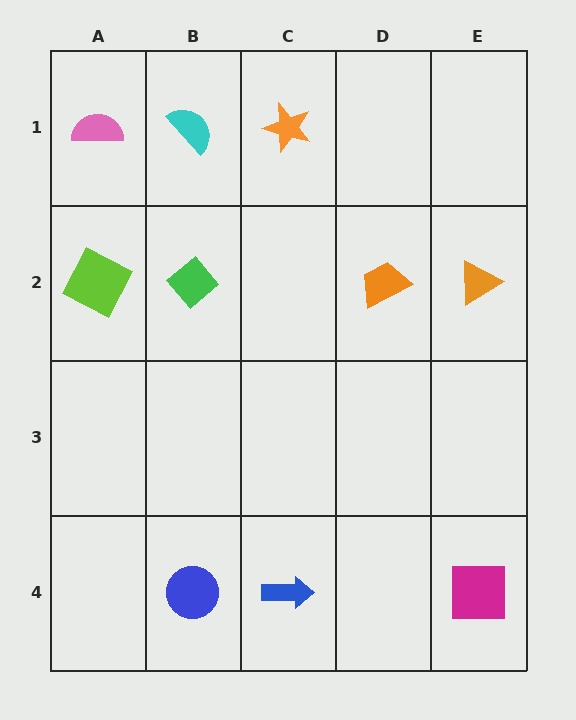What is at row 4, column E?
A magenta square.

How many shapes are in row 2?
4 shapes.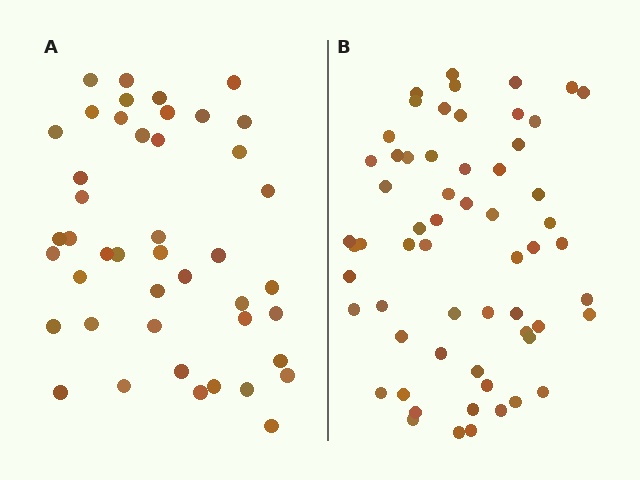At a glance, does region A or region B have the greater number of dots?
Region B (the right region) has more dots.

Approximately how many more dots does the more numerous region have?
Region B has approximately 15 more dots than region A.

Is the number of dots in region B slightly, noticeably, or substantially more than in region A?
Region B has noticeably more, but not dramatically so. The ratio is roughly 1.4 to 1.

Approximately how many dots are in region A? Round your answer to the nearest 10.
About 40 dots. (The exact count is 44, which rounds to 40.)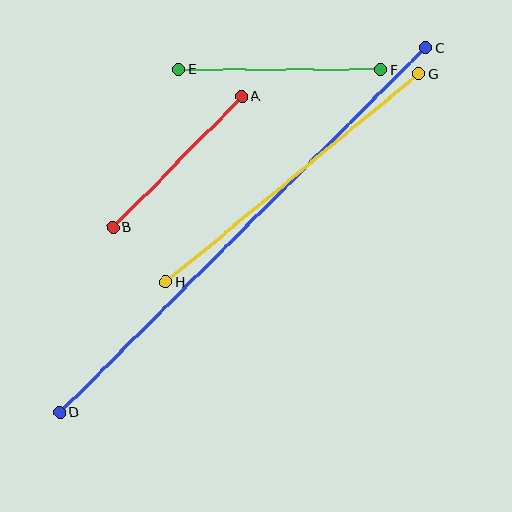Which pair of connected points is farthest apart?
Points C and D are farthest apart.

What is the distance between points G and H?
The distance is approximately 327 pixels.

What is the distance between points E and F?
The distance is approximately 202 pixels.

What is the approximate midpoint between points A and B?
The midpoint is at approximately (177, 162) pixels.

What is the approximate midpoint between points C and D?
The midpoint is at approximately (242, 230) pixels.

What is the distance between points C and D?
The distance is approximately 516 pixels.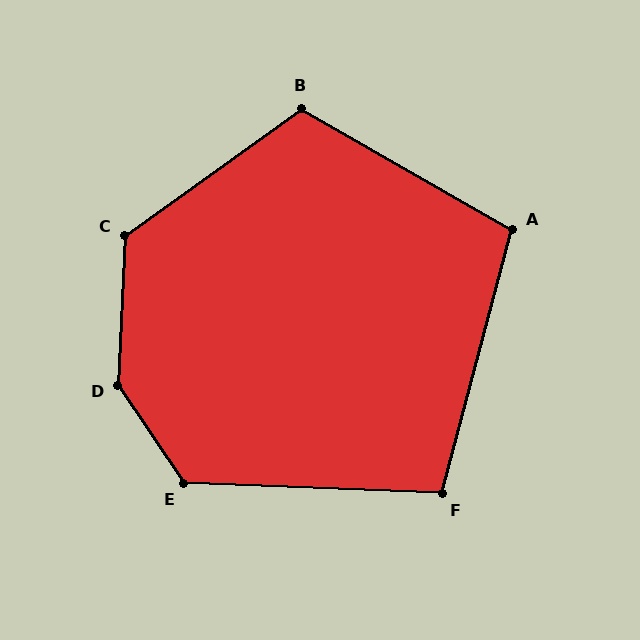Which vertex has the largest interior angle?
D, at approximately 143 degrees.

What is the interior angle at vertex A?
Approximately 105 degrees (obtuse).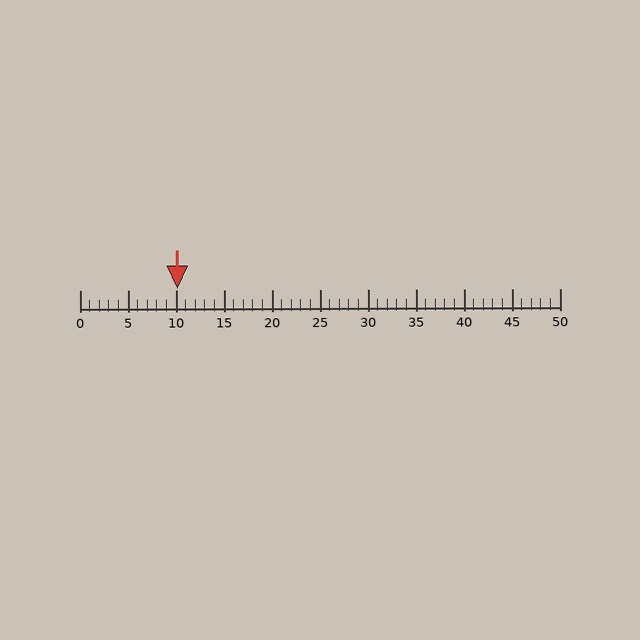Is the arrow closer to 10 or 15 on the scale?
The arrow is closer to 10.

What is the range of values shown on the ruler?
The ruler shows values from 0 to 50.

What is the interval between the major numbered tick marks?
The major tick marks are spaced 5 units apart.